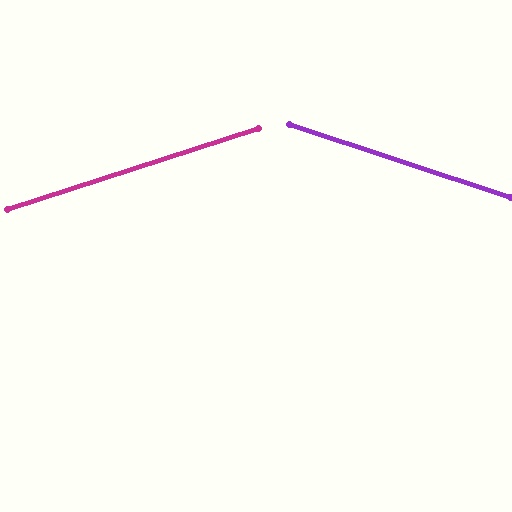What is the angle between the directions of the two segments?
Approximately 36 degrees.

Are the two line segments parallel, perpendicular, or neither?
Neither parallel nor perpendicular — they differ by about 36°.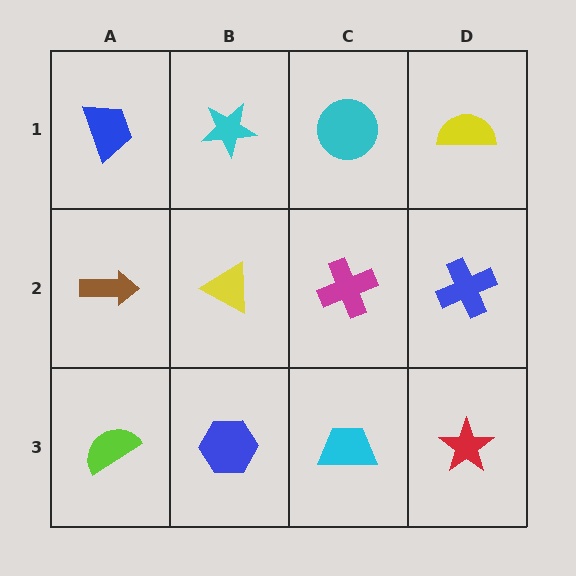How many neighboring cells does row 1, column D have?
2.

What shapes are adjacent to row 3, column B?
A yellow triangle (row 2, column B), a lime semicircle (row 3, column A), a cyan trapezoid (row 3, column C).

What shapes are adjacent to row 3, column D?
A blue cross (row 2, column D), a cyan trapezoid (row 3, column C).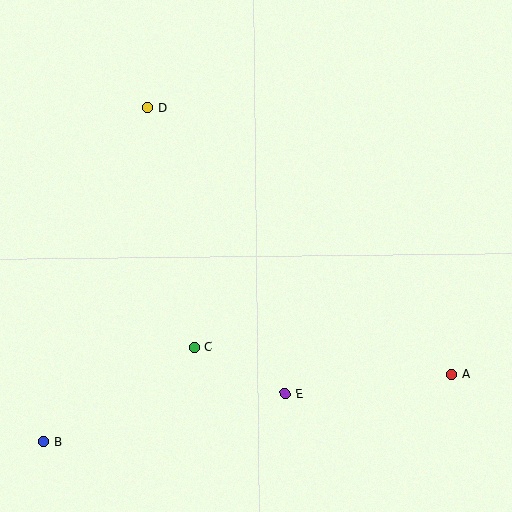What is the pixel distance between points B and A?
The distance between B and A is 414 pixels.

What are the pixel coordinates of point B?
Point B is at (44, 442).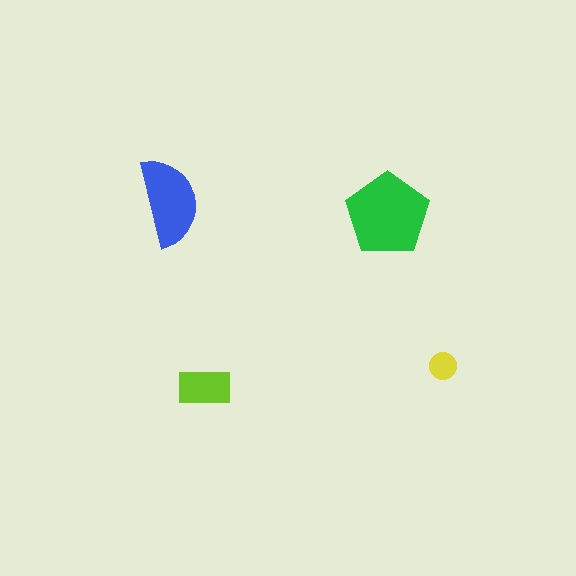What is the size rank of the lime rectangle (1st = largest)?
3rd.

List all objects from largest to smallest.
The green pentagon, the blue semicircle, the lime rectangle, the yellow circle.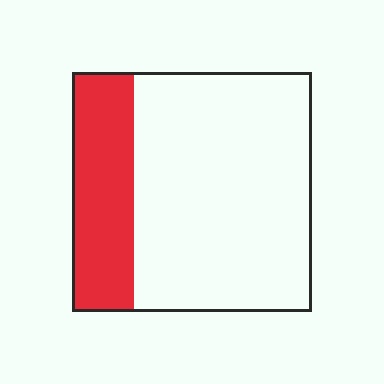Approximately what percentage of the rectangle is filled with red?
Approximately 25%.